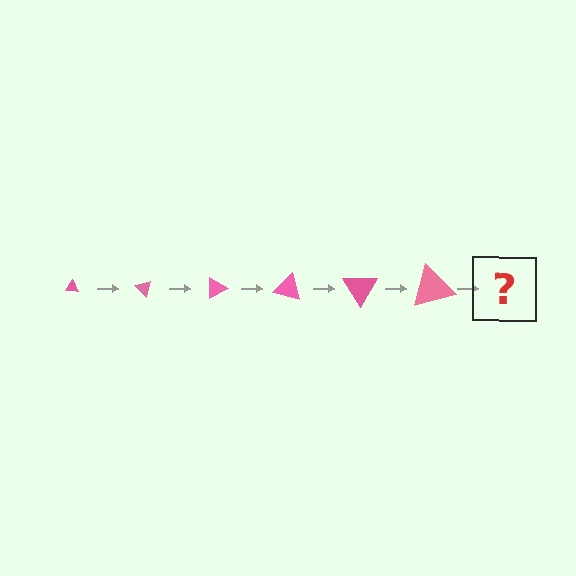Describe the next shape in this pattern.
It should be a triangle, larger than the previous one and rotated 270 degrees from the start.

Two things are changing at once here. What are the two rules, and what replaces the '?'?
The two rules are that the triangle grows larger each step and it rotates 45 degrees each step. The '?' should be a triangle, larger than the previous one and rotated 270 degrees from the start.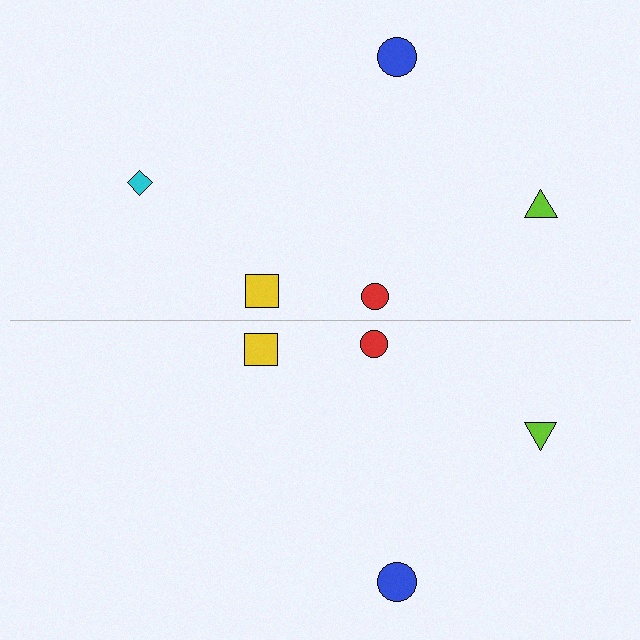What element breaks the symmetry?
A cyan diamond is missing from the bottom side.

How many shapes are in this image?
There are 9 shapes in this image.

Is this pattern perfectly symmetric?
No, the pattern is not perfectly symmetric. A cyan diamond is missing from the bottom side.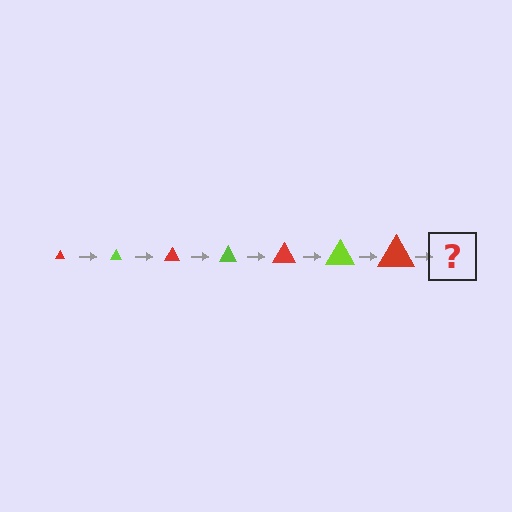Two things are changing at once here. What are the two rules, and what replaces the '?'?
The two rules are that the triangle grows larger each step and the color cycles through red and lime. The '?' should be a lime triangle, larger than the previous one.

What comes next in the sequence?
The next element should be a lime triangle, larger than the previous one.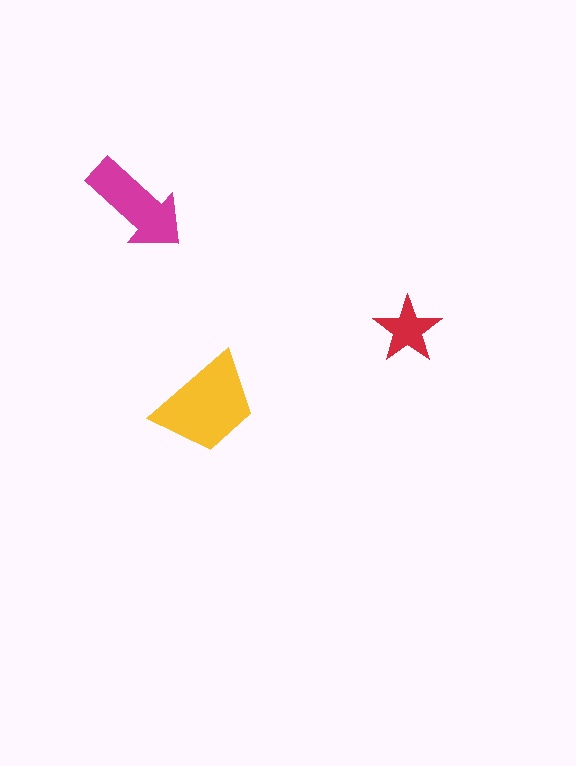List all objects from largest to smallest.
The yellow trapezoid, the magenta arrow, the red star.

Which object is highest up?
The magenta arrow is topmost.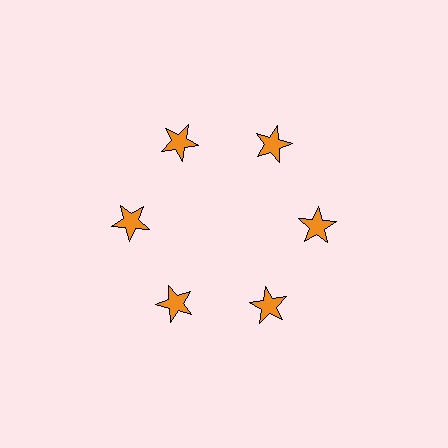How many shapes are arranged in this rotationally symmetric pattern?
There are 6 shapes, arranged in 6 groups of 1.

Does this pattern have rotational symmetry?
Yes, this pattern has 6-fold rotational symmetry. It looks the same after rotating 60 degrees around the center.